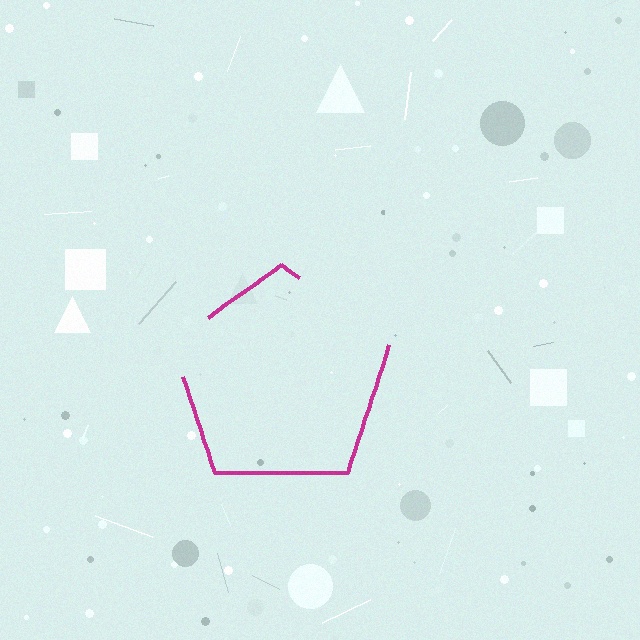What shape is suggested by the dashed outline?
The dashed outline suggests a pentagon.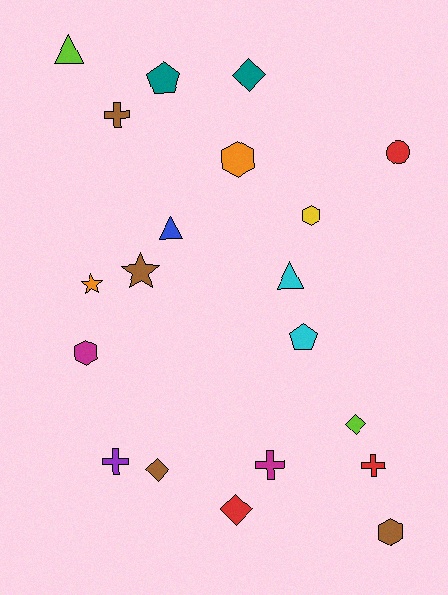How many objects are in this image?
There are 20 objects.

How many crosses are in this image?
There are 4 crosses.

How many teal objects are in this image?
There are 2 teal objects.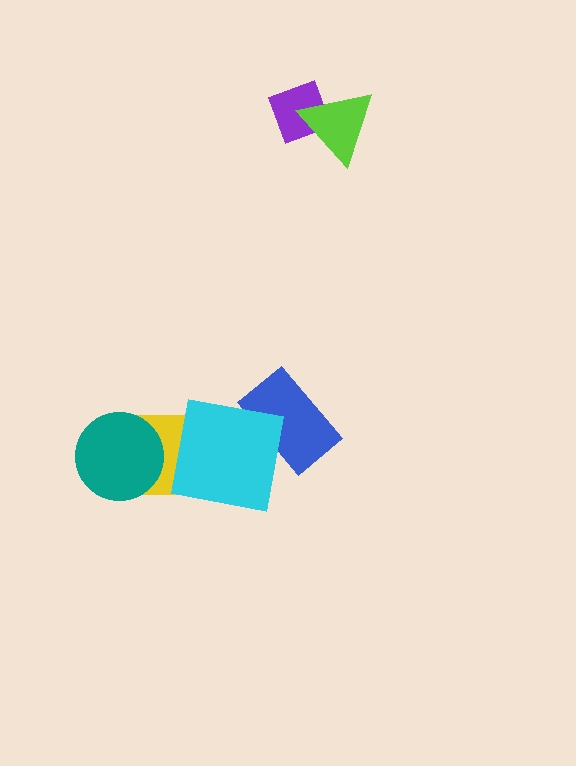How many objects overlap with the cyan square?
2 objects overlap with the cyan square.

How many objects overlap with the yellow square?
2 objects overlap with the yellow square.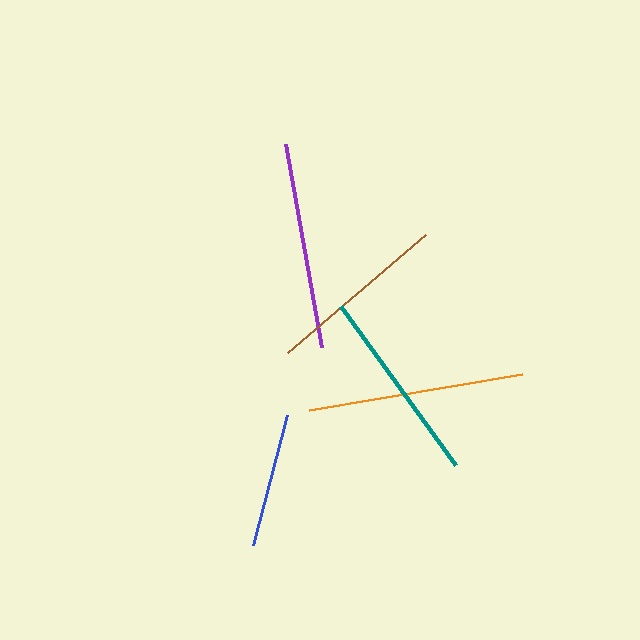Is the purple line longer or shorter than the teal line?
The purple line is longer than the teal line.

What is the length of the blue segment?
The blue segment is approximately 134 pixels long.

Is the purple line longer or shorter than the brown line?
The purple line is longer than the brown line.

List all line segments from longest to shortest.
From longest to shortest: orange, purple, teal, brown, blue.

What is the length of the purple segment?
The purple segment is approximately 207 pixels long.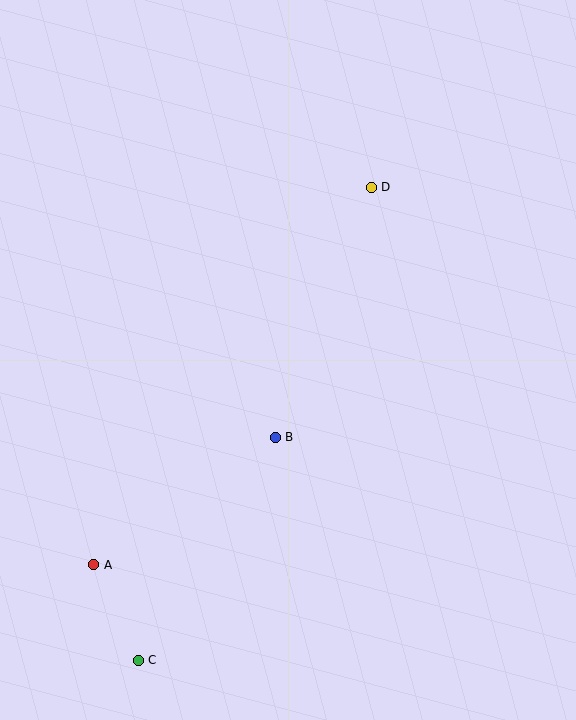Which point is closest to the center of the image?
Point B at (275, 437) is closest to the center.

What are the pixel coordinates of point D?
Point D is at (371, 187).